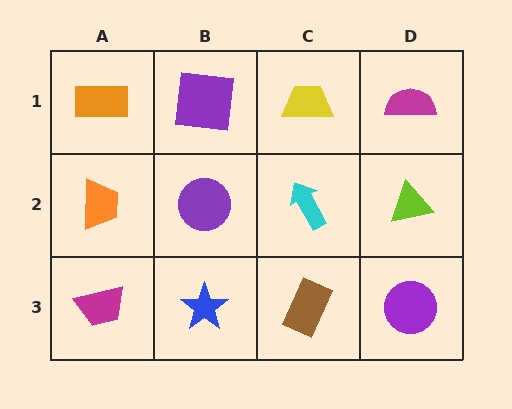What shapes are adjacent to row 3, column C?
A cyan arrow (row 2, column C), a blue star (row 3, column B), a purple circle (row 3, column D).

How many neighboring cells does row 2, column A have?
3.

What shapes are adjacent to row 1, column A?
An orange trapezoid (row 2, column A), a purple square (row 1, column B).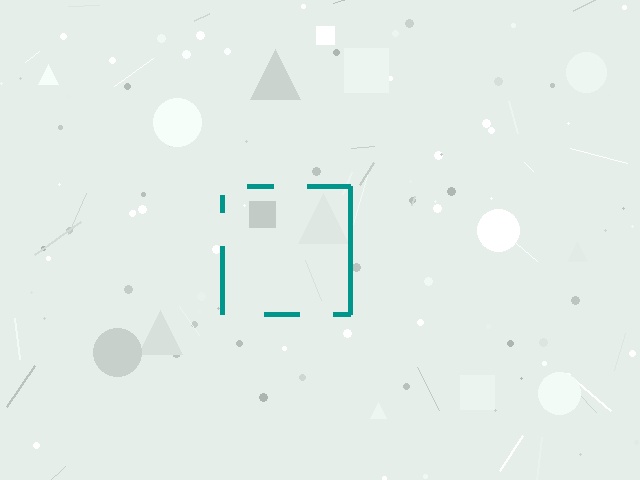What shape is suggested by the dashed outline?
The dashed outline suggests a square.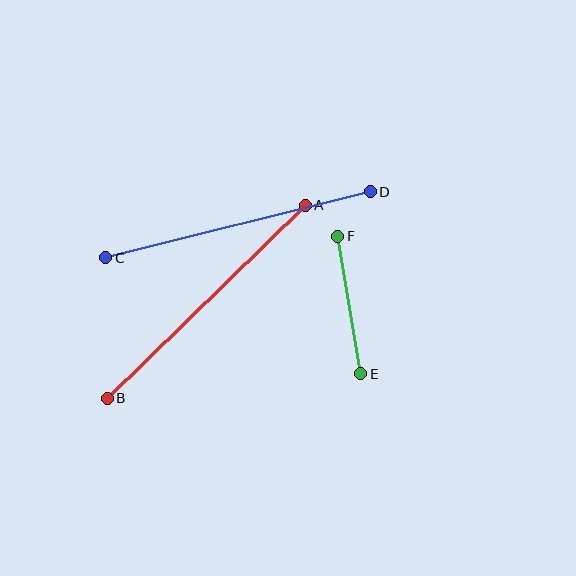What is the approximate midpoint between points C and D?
The midpoint is at approximately (238, 225) pixels.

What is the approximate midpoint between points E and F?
The midpoint is at approximately (349, 305) pixels.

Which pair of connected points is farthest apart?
Points A and B are farthest apart.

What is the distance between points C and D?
The distance is approximately 272 pixels.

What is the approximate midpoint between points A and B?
The midpoint is at approximately (206, 302) pixels.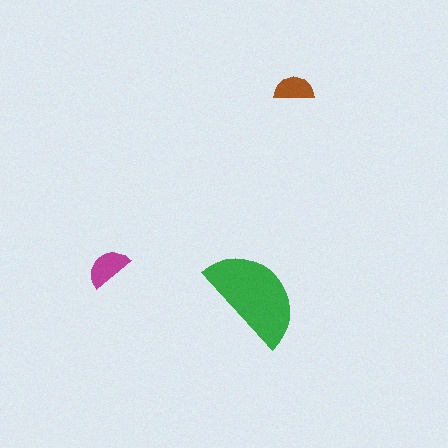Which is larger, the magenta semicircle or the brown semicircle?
The magenta one.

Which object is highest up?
The brown semicircle is topmost.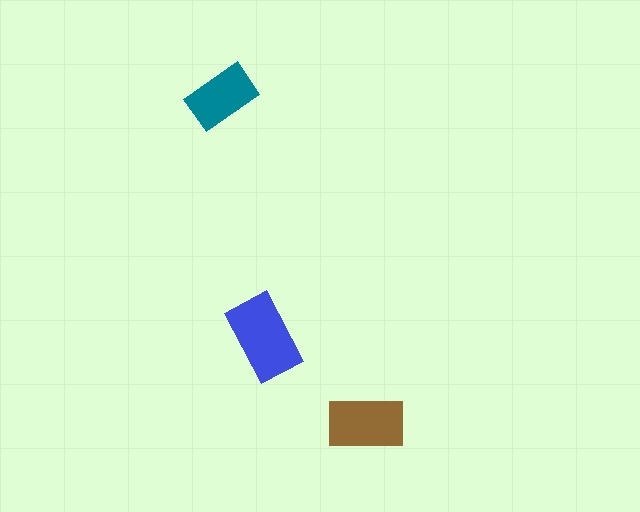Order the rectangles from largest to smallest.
the blue one, the brown one, the teal one.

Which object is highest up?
The teal rectangle is topmost.